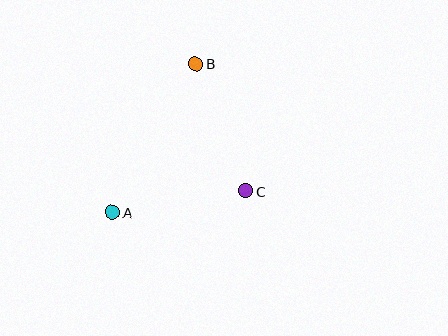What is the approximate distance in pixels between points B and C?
The distance between B and C is approximately 137 pixels.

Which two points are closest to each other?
Points A and C are closest to each other.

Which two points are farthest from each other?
Points A and B are farthest from each other.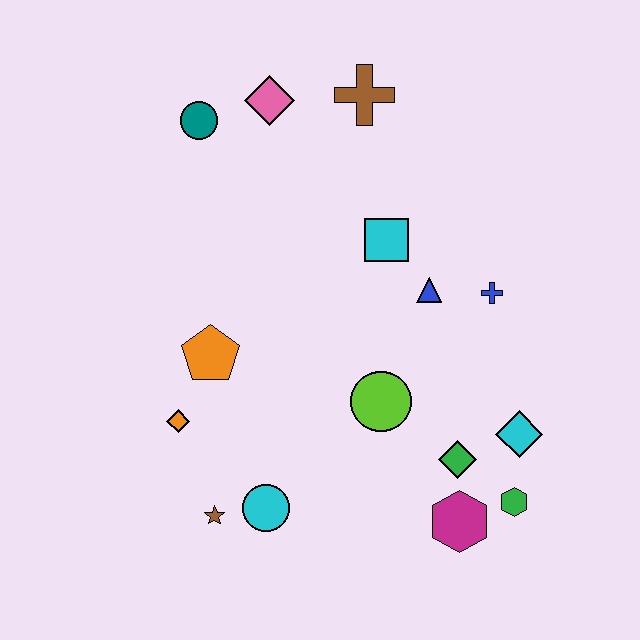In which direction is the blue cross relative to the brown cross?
The blue cross is below the brown cross.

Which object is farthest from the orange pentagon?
The green hexagon is farthest from the orange pentagon.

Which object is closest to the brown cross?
The pink diamond is closest to the brown cross.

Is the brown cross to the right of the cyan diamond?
No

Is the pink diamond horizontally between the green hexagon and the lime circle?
No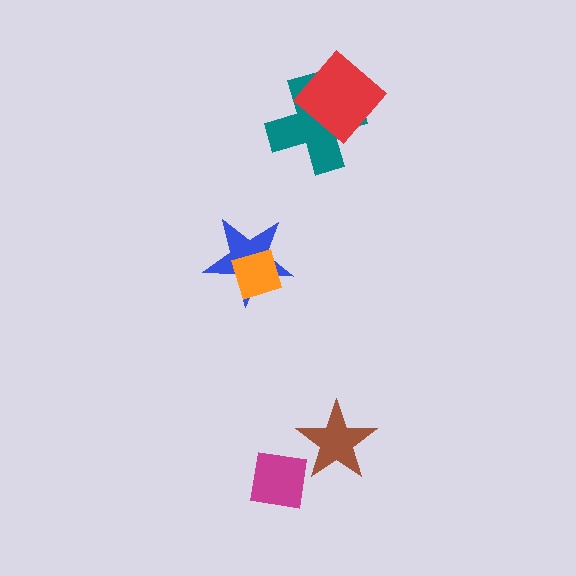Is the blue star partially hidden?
Yes, it is partially covered by another shape.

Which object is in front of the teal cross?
The red diamond is in front of the teal cross.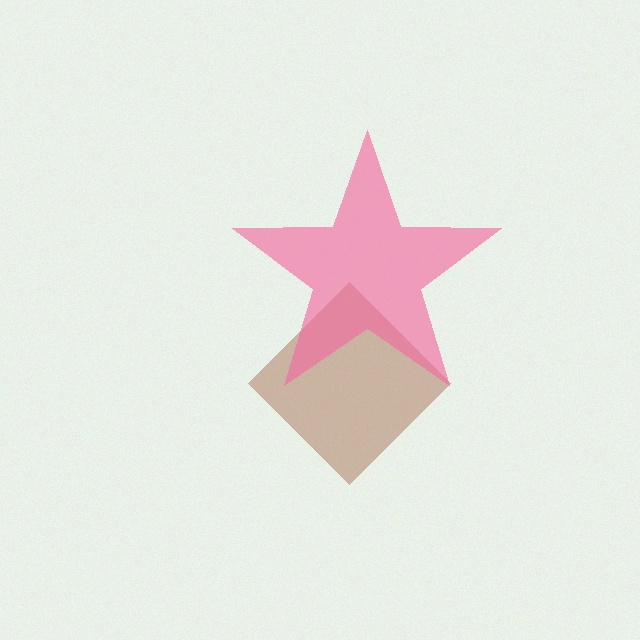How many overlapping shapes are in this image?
There are 2 overlapping shapes in the image.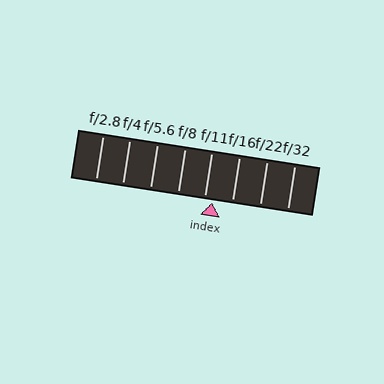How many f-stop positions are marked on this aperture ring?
There are 8 f-stop positions marked.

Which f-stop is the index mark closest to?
The index mark is closest to f/11.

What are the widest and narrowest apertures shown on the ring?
The widest aperture shown is f/2.8 and the narrowest is f/32.